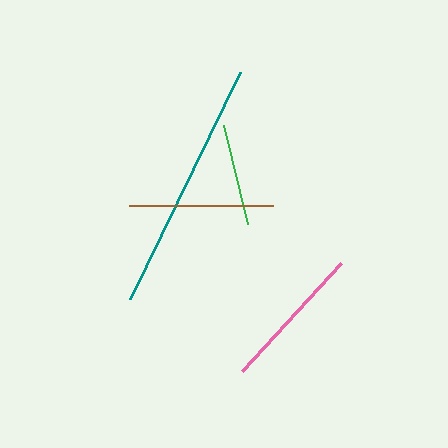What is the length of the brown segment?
The brown segment is approximately 144 pixels long.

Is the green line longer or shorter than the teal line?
The teal line is longer than the green line.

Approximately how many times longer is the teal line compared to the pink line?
The teal line is approximately 1.7 times the length of the pink line.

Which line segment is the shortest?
The green line is the shortest at approximately 103 pixels.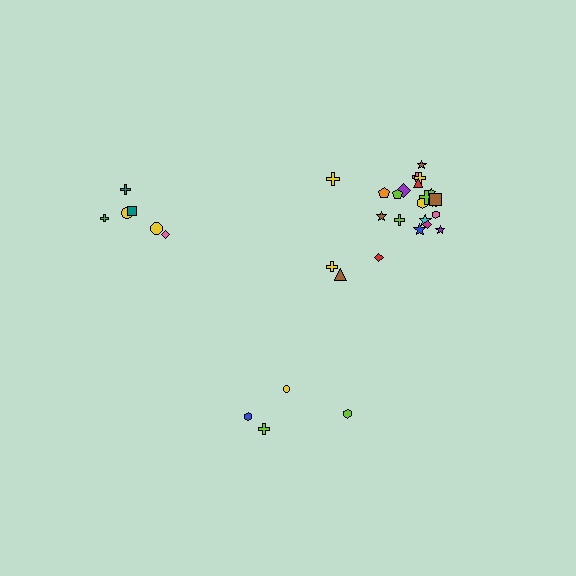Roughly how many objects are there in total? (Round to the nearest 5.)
Roughly 35 objects in total.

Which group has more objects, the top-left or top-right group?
The top-right group.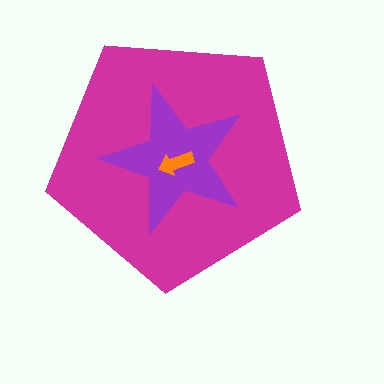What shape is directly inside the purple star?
The orange arrow.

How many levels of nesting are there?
3.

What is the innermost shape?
The orange arrow.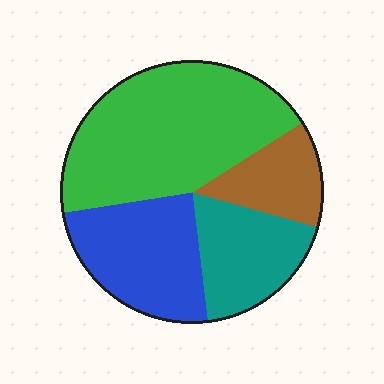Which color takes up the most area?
Green, at roughly 45%.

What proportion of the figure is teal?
Teal takes up about one fifth (1/5) of the figure.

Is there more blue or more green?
Green.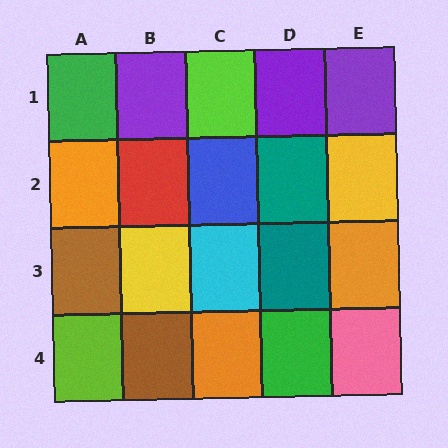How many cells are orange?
3 cells are orange.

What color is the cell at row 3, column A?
Brown.